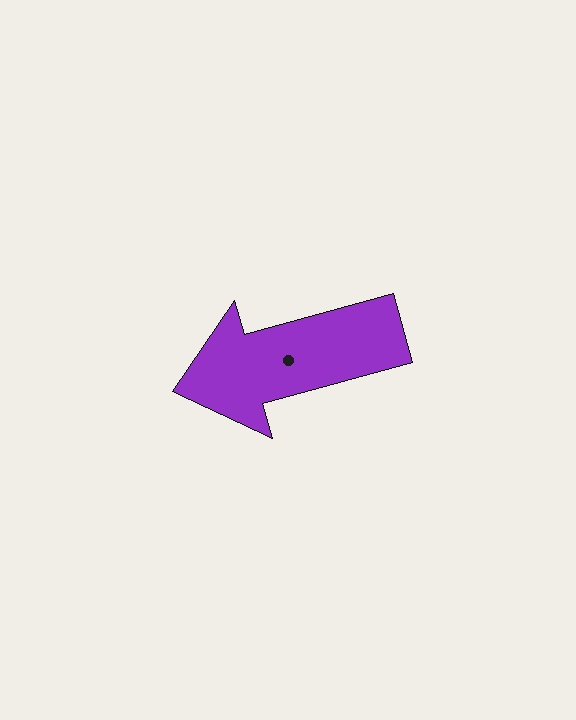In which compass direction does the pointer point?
West.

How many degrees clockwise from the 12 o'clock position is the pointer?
Approximately 255 degrees.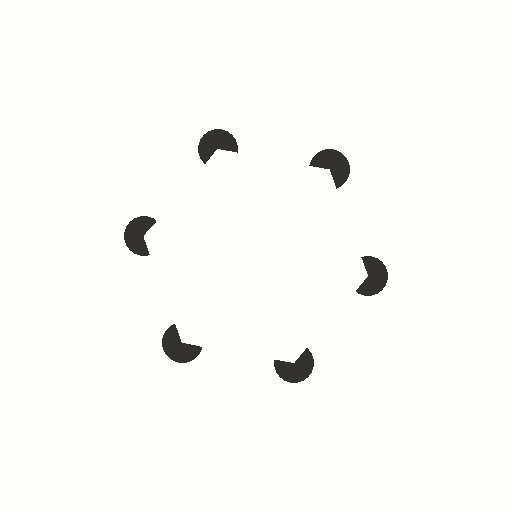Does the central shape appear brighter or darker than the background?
It typically appears slightly brighter than the background, even though no actual brightness change is drawn.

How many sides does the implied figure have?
6 sides.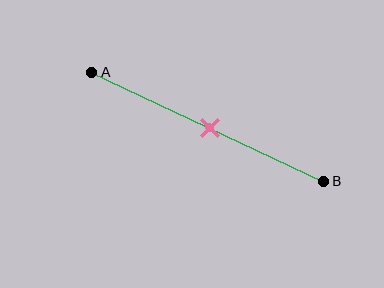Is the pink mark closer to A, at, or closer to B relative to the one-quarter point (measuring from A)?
The pink mark is closer to point B than the one-quarter point of segment AB.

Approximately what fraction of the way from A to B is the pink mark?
The pink mark is approximately 50% of the way from A to B.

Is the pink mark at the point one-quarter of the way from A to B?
No, the mark is at about 50% from A, not at the 25% one-quarter point.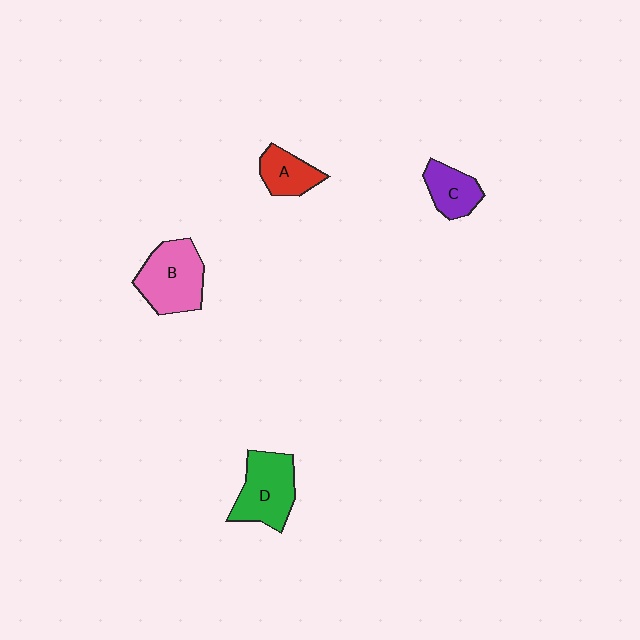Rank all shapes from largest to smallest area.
From largest to smallest: B (pink), D (green), C (purple), A (red).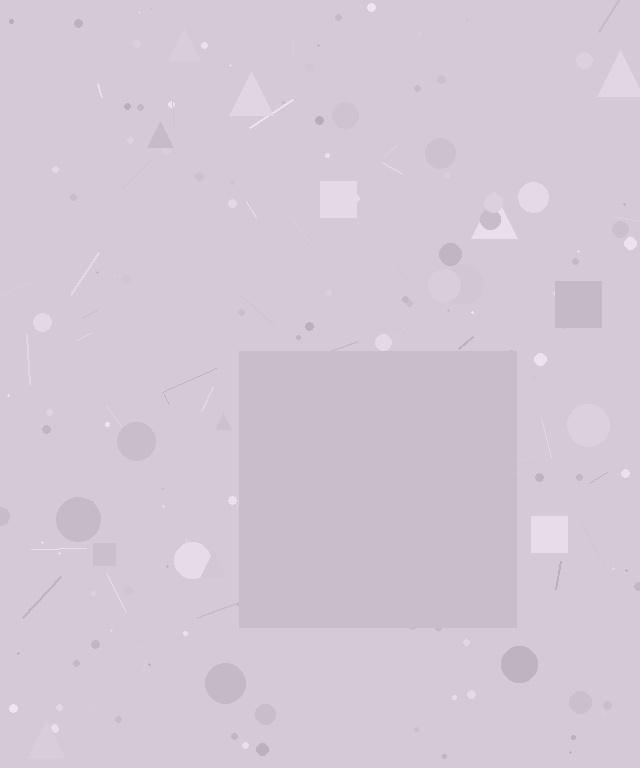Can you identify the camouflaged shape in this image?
The camouflaged shape is a square.